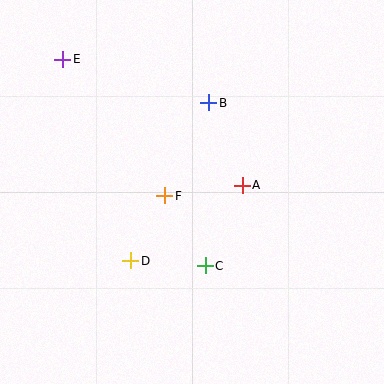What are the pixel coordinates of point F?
Point F is at (165, 196).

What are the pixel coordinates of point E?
Point E is at (63, 59).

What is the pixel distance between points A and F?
The distance between A and F is 78 pixels.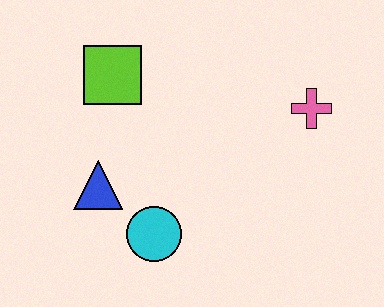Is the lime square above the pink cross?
Yes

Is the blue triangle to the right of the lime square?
No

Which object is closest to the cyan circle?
The blue triangle is closest to the cyan circle.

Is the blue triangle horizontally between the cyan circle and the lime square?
No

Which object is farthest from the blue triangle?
The pink cross is farthest from the blue triangle.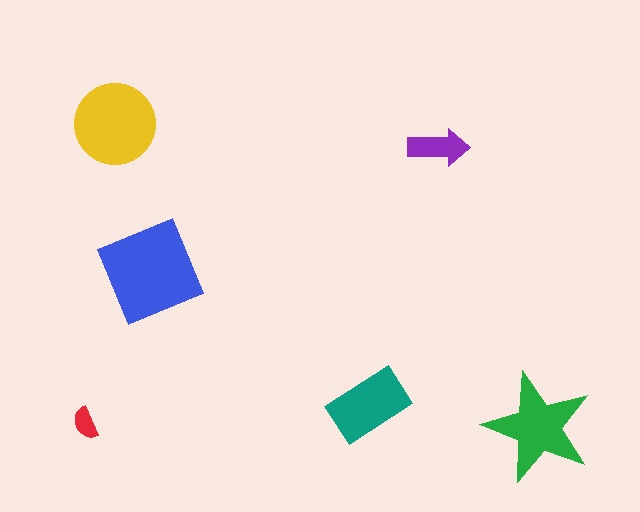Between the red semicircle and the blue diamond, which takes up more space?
The blue diamond.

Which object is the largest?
The blue diamond.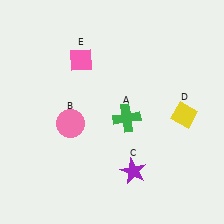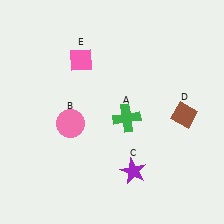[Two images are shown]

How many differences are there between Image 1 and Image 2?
There is 1 difference between the two images.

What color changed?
The diamond (D) changed from yellow in Image 1 to brown in Image 2.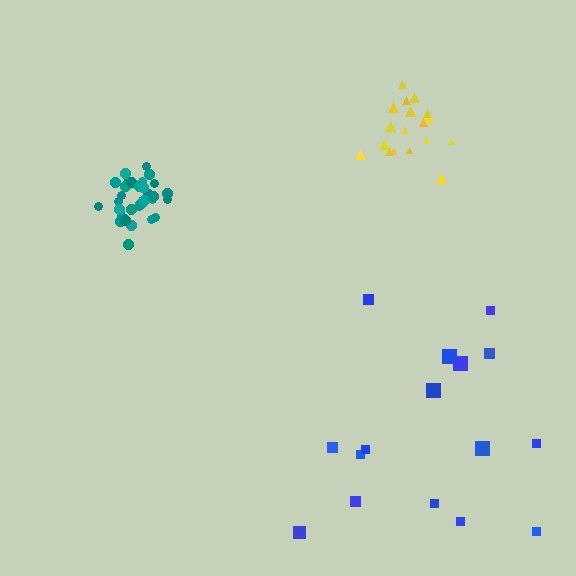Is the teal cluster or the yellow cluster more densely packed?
Teal.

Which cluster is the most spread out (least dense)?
Blue.